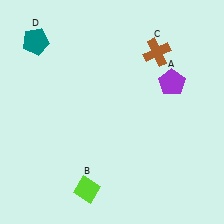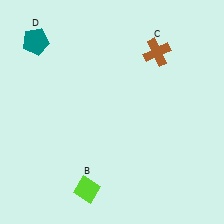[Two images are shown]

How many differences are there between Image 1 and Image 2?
There is 1 difference between the two images.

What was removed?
The purple pentagon (A) was removed in Image 2.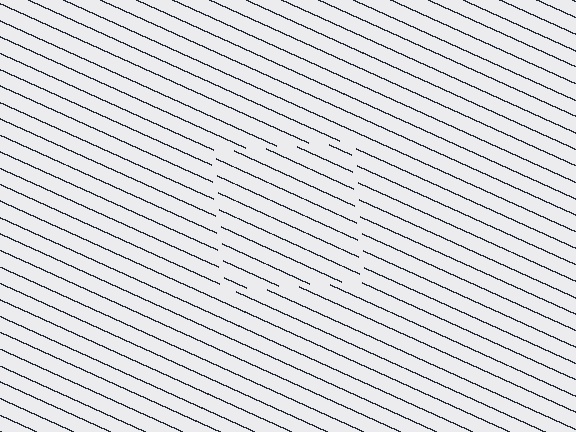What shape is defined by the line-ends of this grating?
An illusory square. The interior of the shape contains the same grating, shifted by half a period — the contour is defined by the phase discontinuity where line-ends from the inner and outer gratings abut.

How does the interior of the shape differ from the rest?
The interior of the shape contains the same grating, shifted by half a period — the contour is defined by the phase discontinuity where line-ends from the inner and outer gratings abut.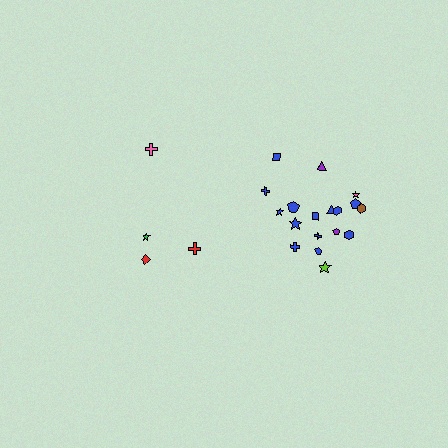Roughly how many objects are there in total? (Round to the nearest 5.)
Roughly 20 objects in total.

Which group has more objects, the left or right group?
The right group.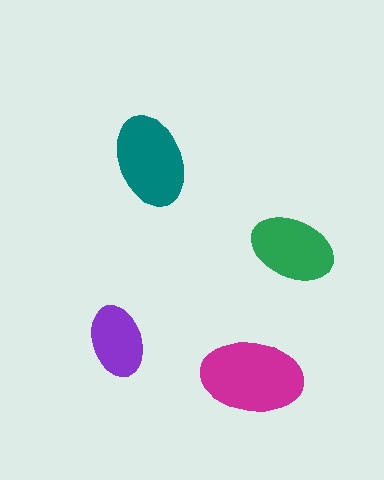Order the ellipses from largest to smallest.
the magenta one, the teal one, the green one, the purple one.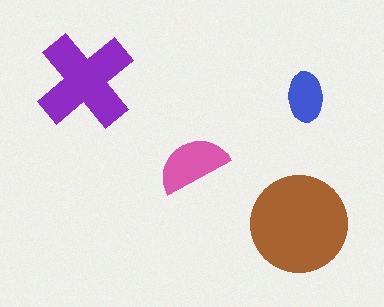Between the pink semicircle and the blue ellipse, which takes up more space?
The pink semicircle.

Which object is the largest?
The brown circle.